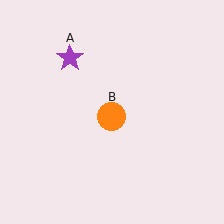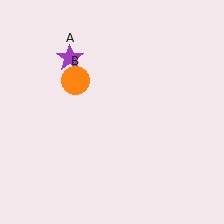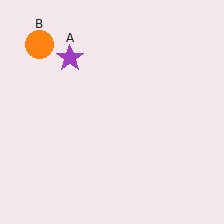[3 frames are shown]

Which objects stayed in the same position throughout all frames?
Purple star (object A) remained stationary.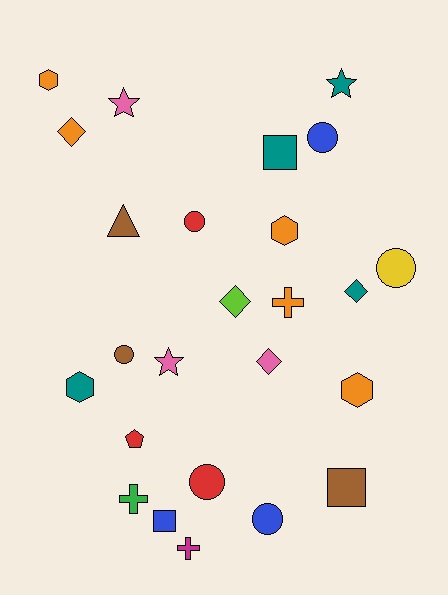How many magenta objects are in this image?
There is 1 magenta object.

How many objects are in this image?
There are 25 objects.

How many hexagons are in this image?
There are 4 hexagons.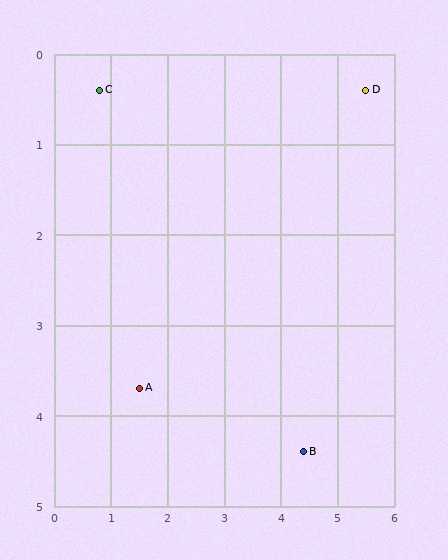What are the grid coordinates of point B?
Point B is at approximately (4.4, 4.4).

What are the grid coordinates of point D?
Point D is at approximately (5.5, 0.4).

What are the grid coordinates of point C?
Point C is at approximately (0.8, 0.4).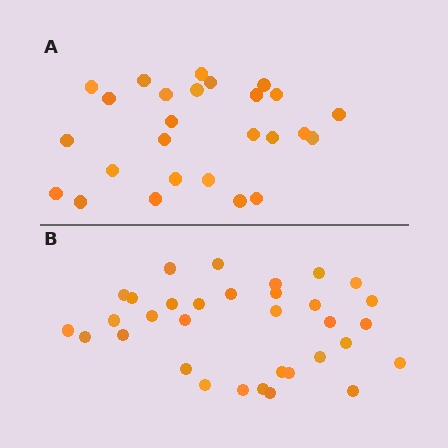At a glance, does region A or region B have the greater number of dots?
Region B (the bottom region) has more dots.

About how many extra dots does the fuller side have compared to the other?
Region B has roughly 8 or so more dots than region A.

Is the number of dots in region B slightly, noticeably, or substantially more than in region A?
Region B has noticeably more, but not dramatically so. The ratio is roughly 1.3 to 1.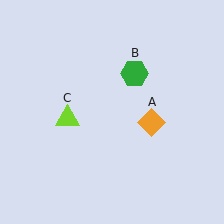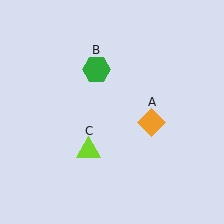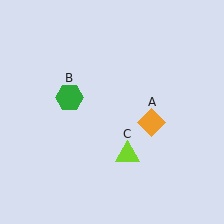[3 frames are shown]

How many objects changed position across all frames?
2 objects changed position: green hexagon (object B), lime triangle (object C).